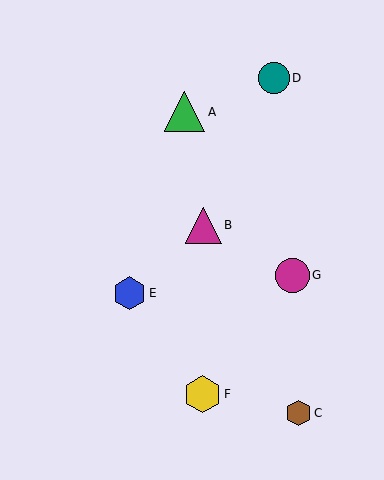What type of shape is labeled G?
Shape G is a magenta circle.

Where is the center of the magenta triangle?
The center of the magenta triangle is at (203, 225).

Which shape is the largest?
The green triangle (labeled A) is the largest.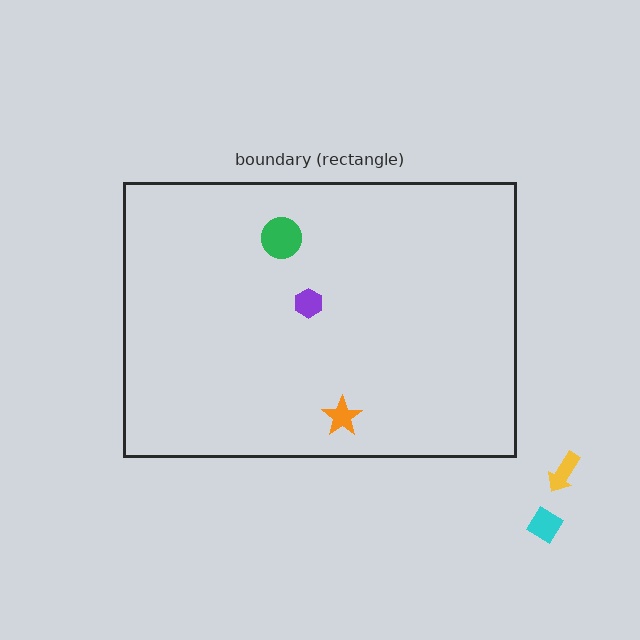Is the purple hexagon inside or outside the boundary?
Inside.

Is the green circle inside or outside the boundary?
Inside.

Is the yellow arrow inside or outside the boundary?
Outside.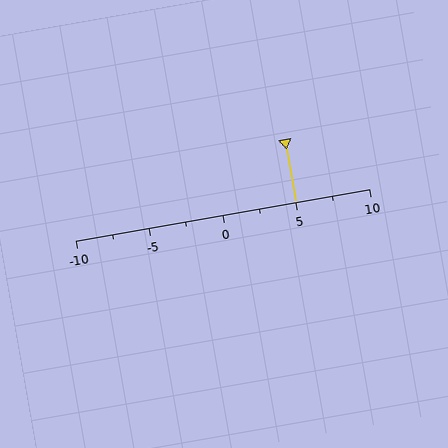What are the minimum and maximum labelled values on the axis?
The axis runs from -10 to 10.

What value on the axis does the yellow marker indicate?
The marker indicates approximately 5.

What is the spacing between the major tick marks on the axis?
The major ticks are spaced 5 apart.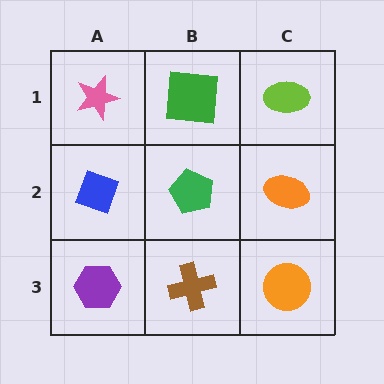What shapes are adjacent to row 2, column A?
A pink star (row 1, column A), a purple hexagon (row 3, column A), a green pentagon (row 2, column B).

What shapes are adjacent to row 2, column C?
A lime ellipse (row 1, column C), an orange circle (row 3, column C), a green pentagon (row 2, column B).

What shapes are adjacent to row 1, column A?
A blue diamond (row 2, column A), a green square (row 1, column B).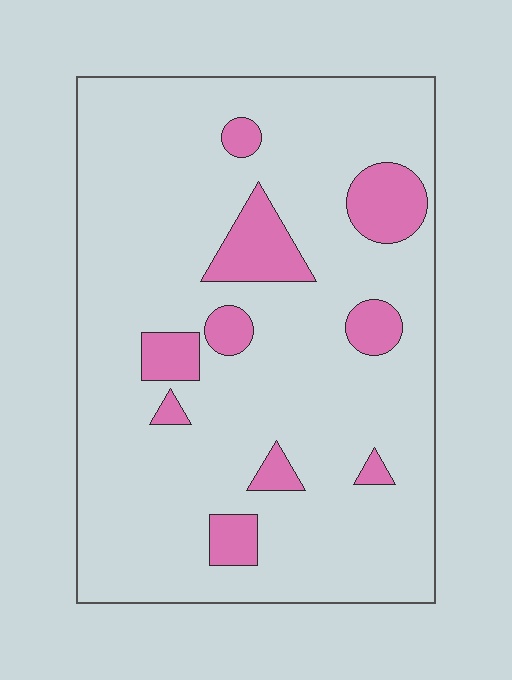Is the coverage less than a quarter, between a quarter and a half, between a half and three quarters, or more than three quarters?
Less than a quarter.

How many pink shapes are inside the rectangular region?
10.